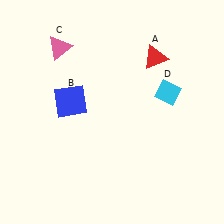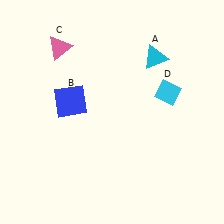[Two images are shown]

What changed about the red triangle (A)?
In Image 1, A is red. In Image 2, it changed to cyan.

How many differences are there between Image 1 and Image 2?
There is 1 difference between the two images.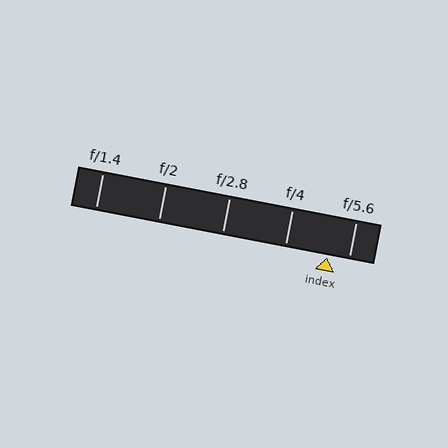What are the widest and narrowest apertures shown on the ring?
The widest aperture shown is f/1.4 and the narrowest is f/5.6.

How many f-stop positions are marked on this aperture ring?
There are 5 f-stop positions marked.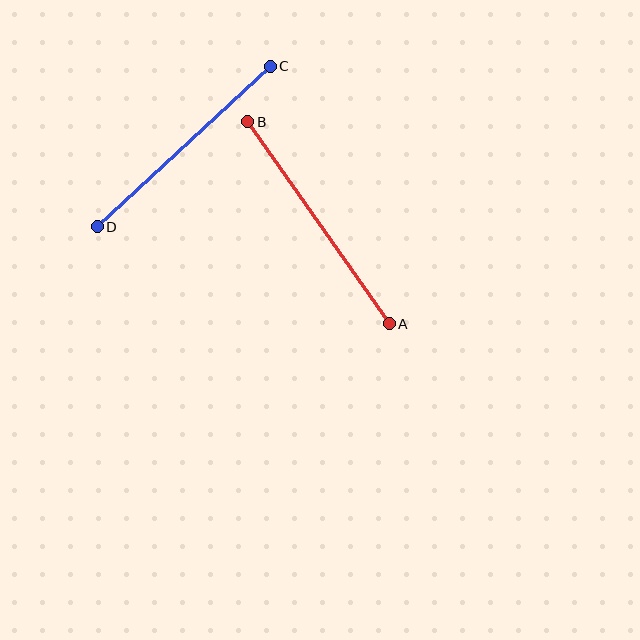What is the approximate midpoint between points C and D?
The midpoint is at approximately (184, 146) pixels.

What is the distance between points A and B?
The distance is approximately 247 pixels.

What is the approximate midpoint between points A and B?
The midpoint is at approximately (319, 223) pixels.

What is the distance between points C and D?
The distance is approximately 236 pixels.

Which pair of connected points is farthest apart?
Points A and B are farthest apart.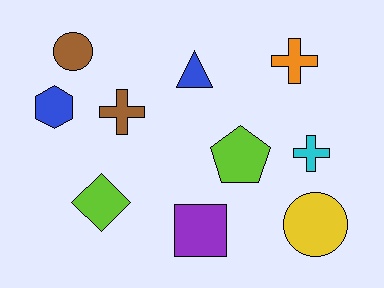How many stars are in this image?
There are no stars.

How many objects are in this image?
There are 10 objects.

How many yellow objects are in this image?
There is 1 yellow object.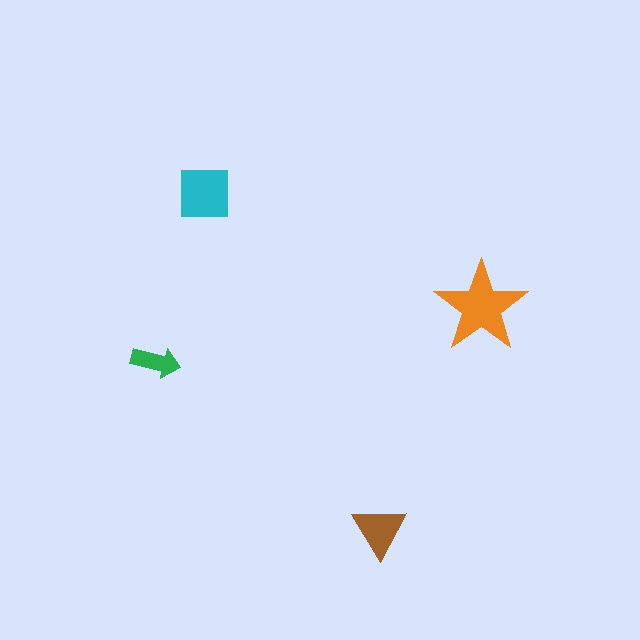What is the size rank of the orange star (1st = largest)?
1st.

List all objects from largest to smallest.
The orange star, the cyan square, the brown triangle, the green arrow.